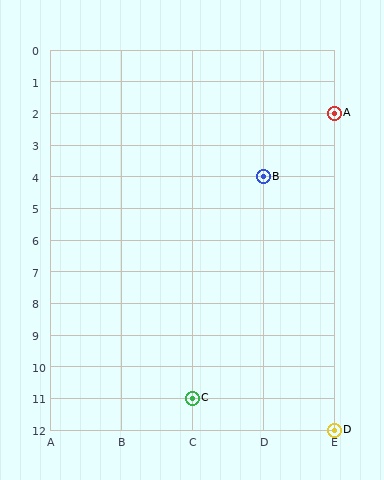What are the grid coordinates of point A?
Point A is at grid coordinates (E, 2).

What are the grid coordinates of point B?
Point B is at grid coordinates (D, 4).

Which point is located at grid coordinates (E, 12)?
Point D is at (E, 12).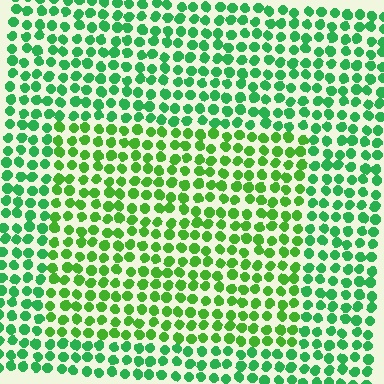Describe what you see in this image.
The image is filled with small green elements in a uniform arrangement. A rectangle-shaped region is visible where the elements are tinted to a slightly different hue, forming a subtle color boundary.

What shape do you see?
I see a rectangle.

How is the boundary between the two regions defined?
The boundary is defined purely by a slight shift in hue (about 27 degrees). Spacing, size, and orientation are identical on both sides.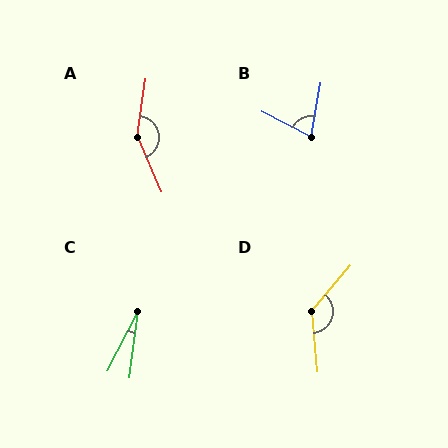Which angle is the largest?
A, at approximately 148 degrees.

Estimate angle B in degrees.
Approximately 73 degrees.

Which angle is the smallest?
C, at approximately 20 degrees.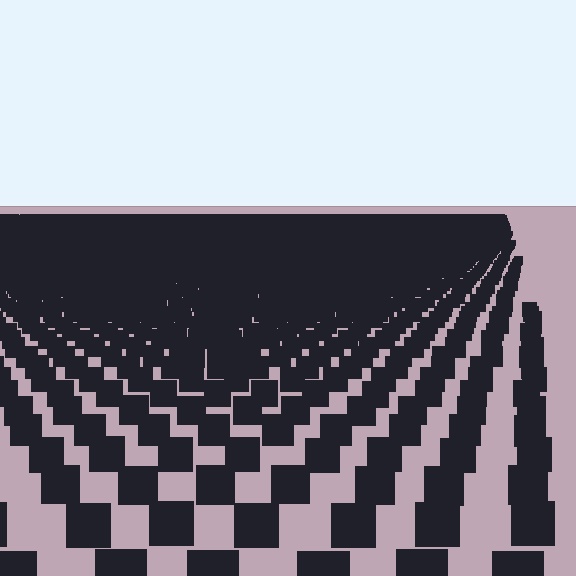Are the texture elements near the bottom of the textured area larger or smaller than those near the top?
Larger. Near the bottom, elements are closer to the viewer and appear at a bigger on-screen size.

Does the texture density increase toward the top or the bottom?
Density increases toward the top.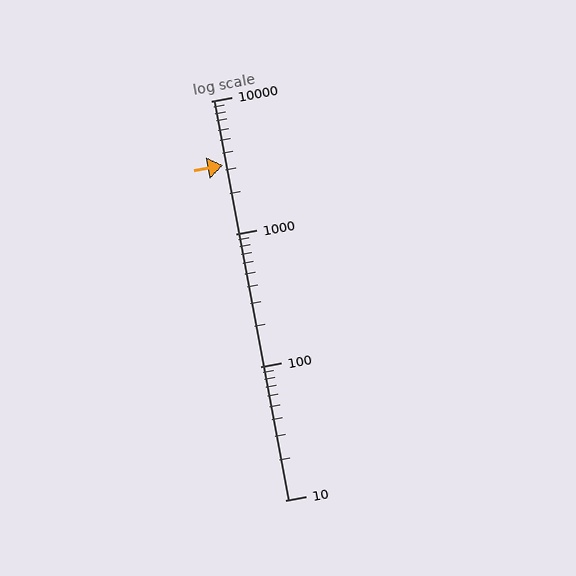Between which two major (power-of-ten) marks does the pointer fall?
The pointer is between 1000 and 10000.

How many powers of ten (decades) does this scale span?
The scale spans 3 decades, from 10 to 10000.